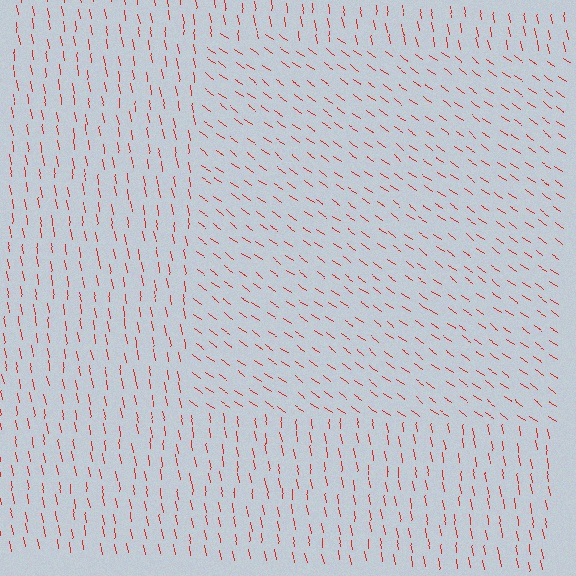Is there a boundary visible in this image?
Yes, there is a texture boundary formed by a change in line orientation.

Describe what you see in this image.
The image is filled with small red line segments. A rectangle region in the image has lines oriented differently from the surrounding lines, creating a visible texture boundary.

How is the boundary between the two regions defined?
The boundary is defined purely by a change in line orientation (approximately 45 degrees difference). All lines are the same color and thickness.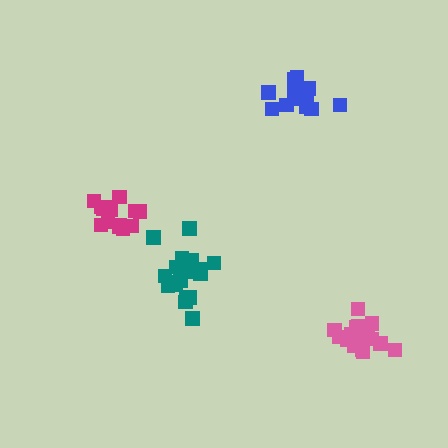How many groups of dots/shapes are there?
There are 4 groups.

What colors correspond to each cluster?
The clusters are colored: teal, magenta, pink, blue.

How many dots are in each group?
Group 1: 19 dots, Group 2: 15 dots, Group 3: 18 dots, Group 4: 14 dots (66 total).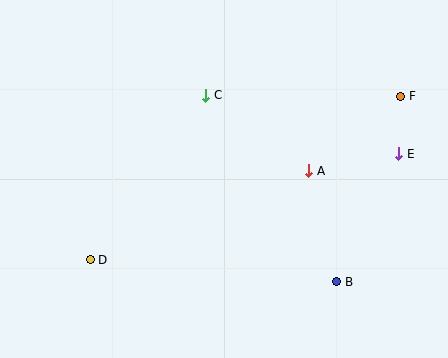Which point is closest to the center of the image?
Point A at (309, 171) is closest to the center.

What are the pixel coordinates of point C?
Point C is at (206, 95).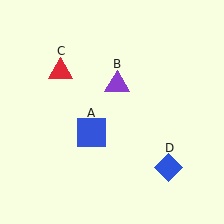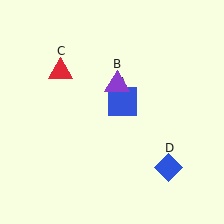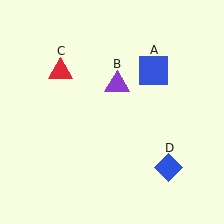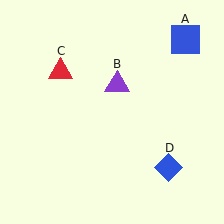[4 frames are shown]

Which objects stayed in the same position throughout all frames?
Purple triangle (object B) and red triangle (object C) and blue diamond (object D) remained stationary.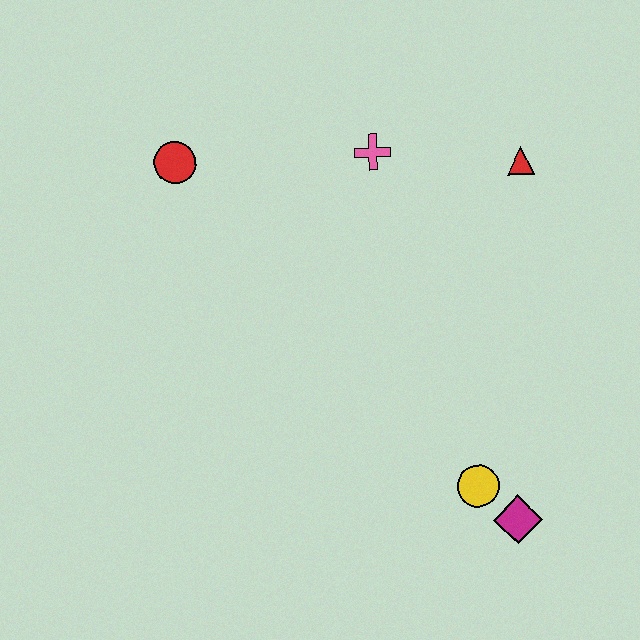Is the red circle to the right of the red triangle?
No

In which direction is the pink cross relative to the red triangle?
The pink cross is to the left of the red triangle.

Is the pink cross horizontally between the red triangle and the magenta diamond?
No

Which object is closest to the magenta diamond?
The yellow circle is closest to the magenta diamond.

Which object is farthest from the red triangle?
The magenta diamond is farthest from the red triangle.